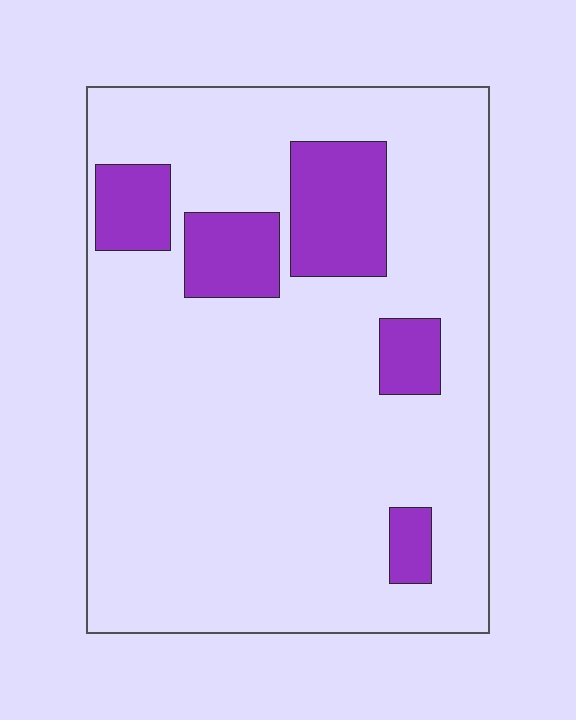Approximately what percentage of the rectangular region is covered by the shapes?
Approximately 15%.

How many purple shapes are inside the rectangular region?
5.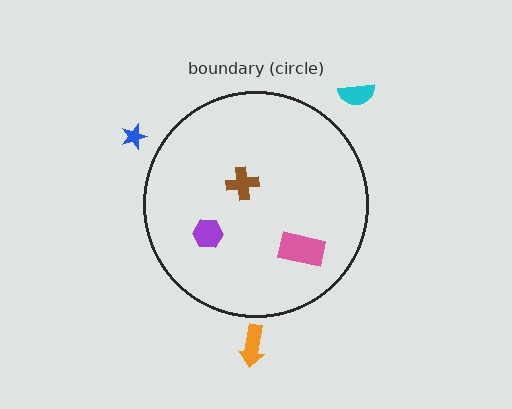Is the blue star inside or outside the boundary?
Outside.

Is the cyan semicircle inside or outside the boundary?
Outside.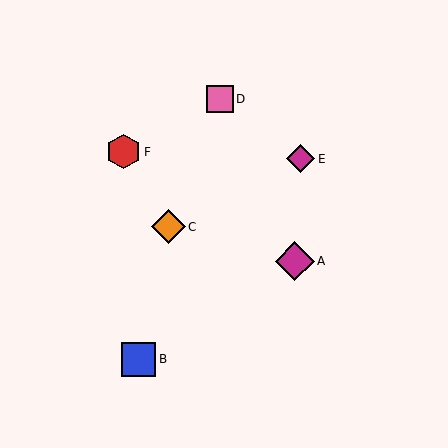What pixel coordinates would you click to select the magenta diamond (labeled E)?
Click at (301, 159) to select the magenta diamond E.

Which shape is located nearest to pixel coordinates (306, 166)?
The magenta diamond (labeled E) at (301, 159) is nearest to that location.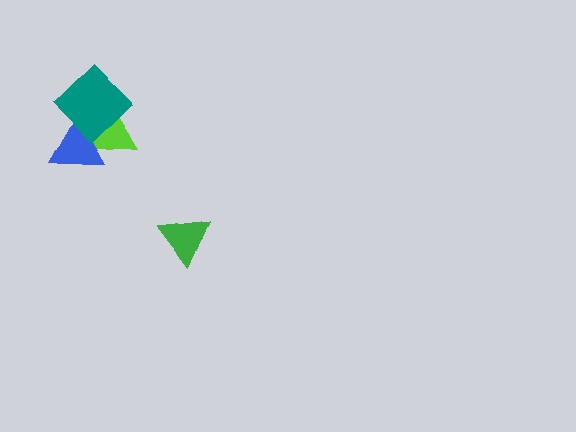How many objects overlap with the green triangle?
0 objects overlap with the green triangle.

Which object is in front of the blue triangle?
The teal diamond is in front of the blue triangle.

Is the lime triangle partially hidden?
Yes, it is partially covered by another shape.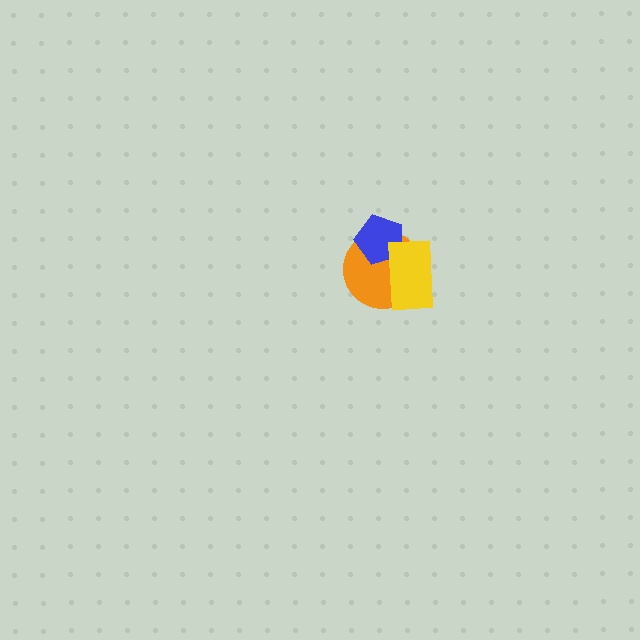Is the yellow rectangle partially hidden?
No, no other shape covers it.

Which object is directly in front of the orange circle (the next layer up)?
The blue pentagon is directly in front of the orange circle.